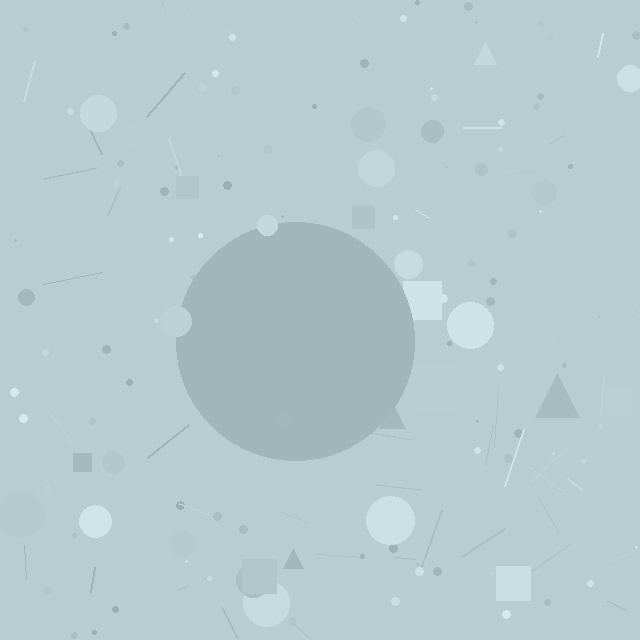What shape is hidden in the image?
A circle is hidden in the image.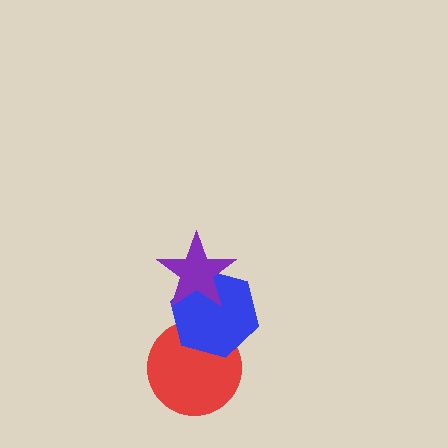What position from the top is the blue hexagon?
The blue hexagon is 2nd from the top.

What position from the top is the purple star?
The purple star is 1st from the top.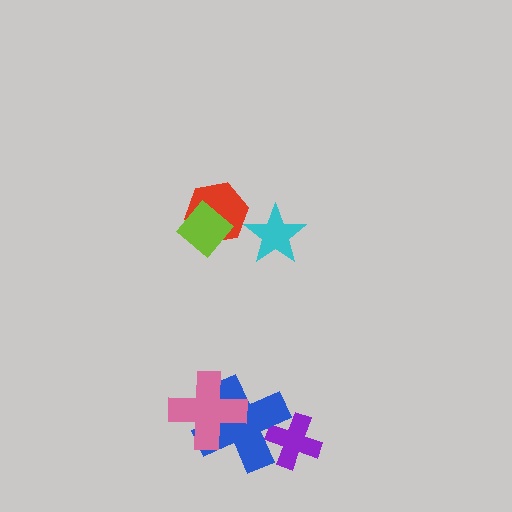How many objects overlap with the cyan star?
0 objects overlap with the cyan star.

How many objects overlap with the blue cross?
2 objects overlap with the blue cross.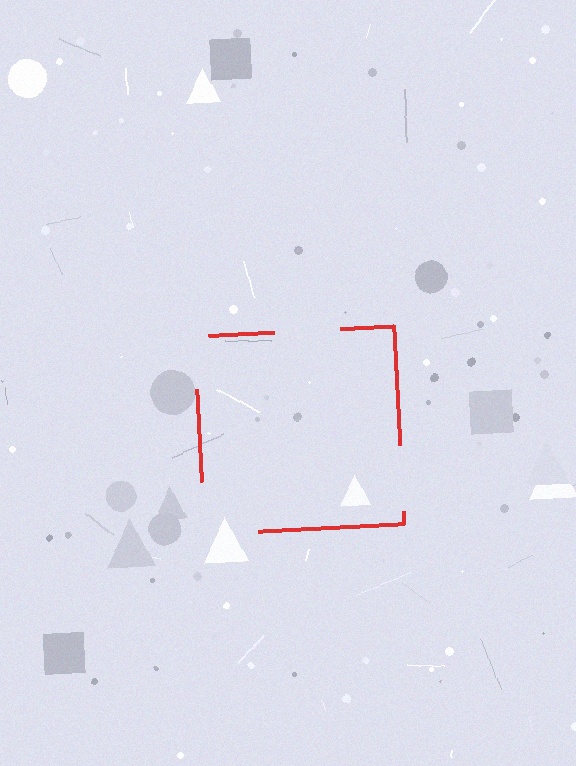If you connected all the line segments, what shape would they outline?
They would outline a square.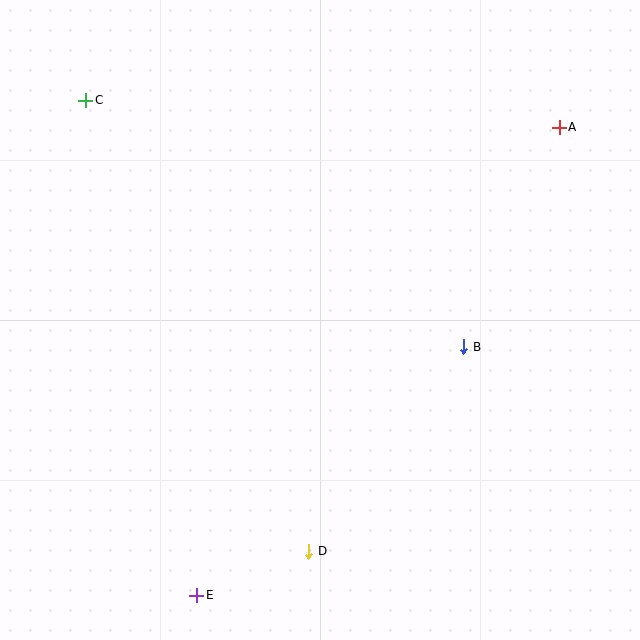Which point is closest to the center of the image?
Point B at (464, 347) is closest to the center.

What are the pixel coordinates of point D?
Point D is at (308, 551).